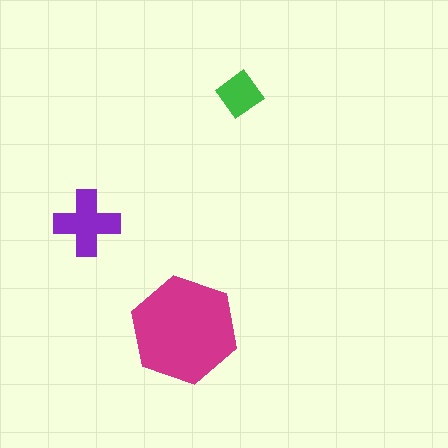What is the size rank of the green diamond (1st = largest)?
3rd.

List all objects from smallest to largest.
The green diamond, the purple cross, the magenta hexagon.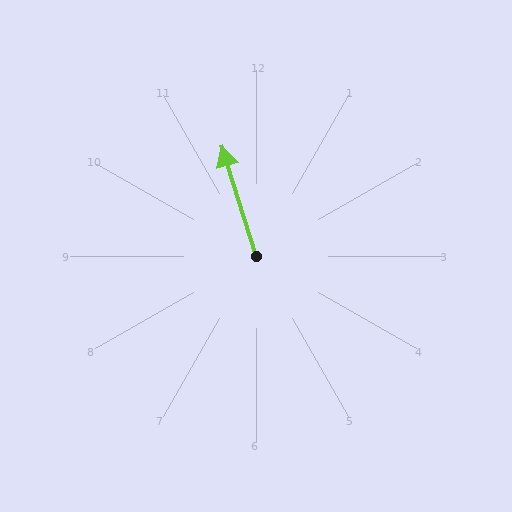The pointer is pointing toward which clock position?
Roughly 11 o'clock.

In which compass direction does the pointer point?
North.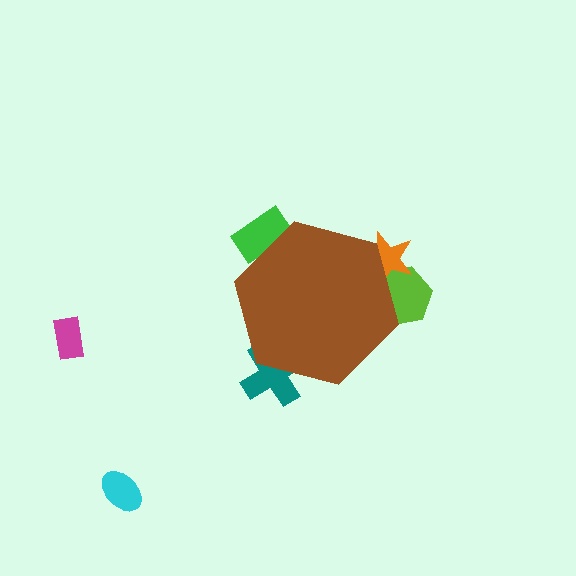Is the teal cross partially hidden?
Yes, the teal cross is partially hidden behind the brown hexagon.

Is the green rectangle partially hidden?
Yes, the green rectangle is partially hidden behind the brown hexagon.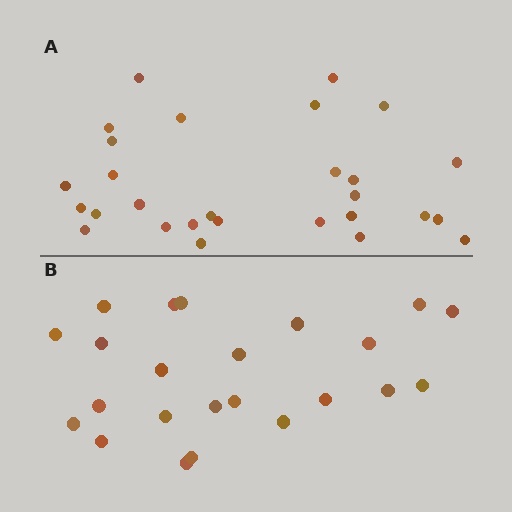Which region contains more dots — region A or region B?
Region A (the top region) has more dots.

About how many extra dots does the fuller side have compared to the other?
Region A has about 5 more dots than region B.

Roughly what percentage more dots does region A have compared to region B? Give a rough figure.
About 20% more.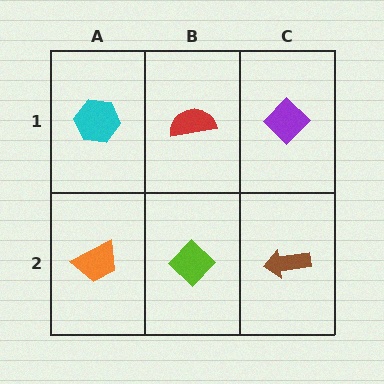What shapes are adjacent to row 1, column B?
A lime diamond (row 2, column B), a cyan hexagon (row 1, column A), a purple diamond (row 1, column C).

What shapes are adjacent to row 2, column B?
A red semicircle (row 1, column B), an orange trapezoid (row 2, column A), a brown arrow (row 2, column C).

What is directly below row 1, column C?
A brown arrow.